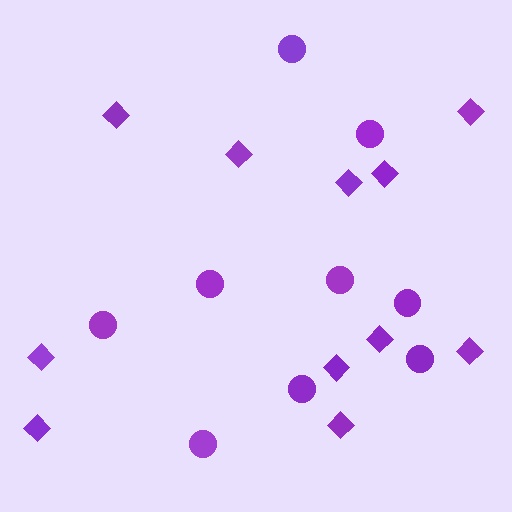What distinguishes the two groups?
There are 2 groups: one group of diamonds (11) and one group of circles (9).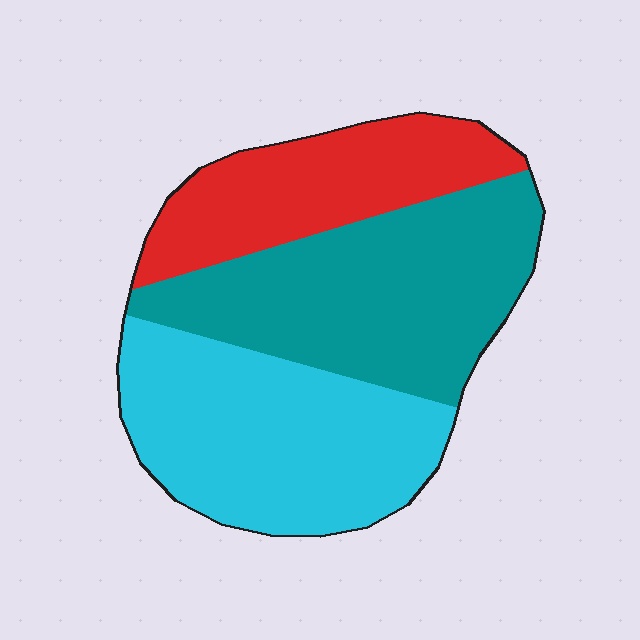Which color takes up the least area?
Red, at roughly 25%.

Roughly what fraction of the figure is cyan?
Cyan takes up about three eighths (3/8) of the figure.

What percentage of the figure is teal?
Teal takes up between a third and a half of the figure.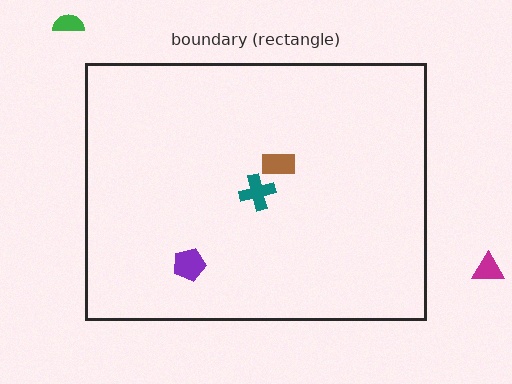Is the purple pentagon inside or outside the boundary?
Inside.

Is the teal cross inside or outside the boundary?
Inside.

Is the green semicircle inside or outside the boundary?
Outside.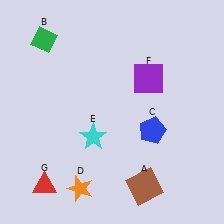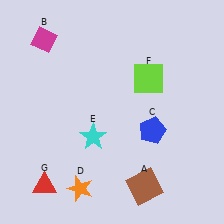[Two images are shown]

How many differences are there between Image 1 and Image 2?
There are 2 differences between the two images.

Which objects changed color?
B changed from green to magenta. F changed from purple to lime.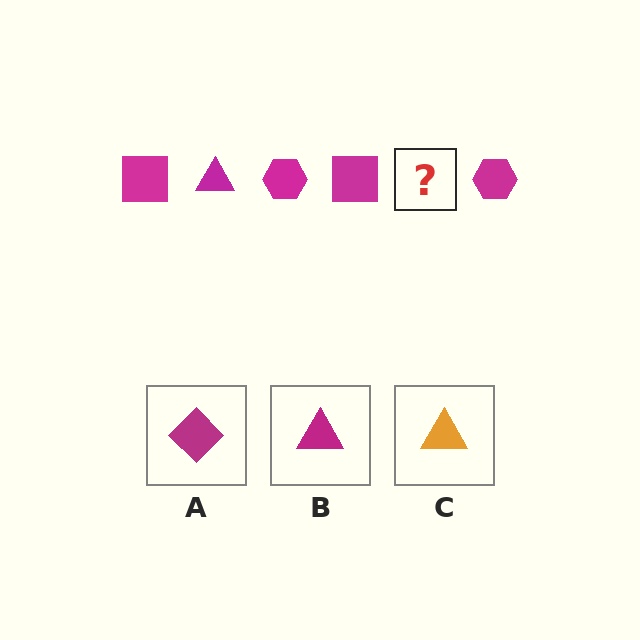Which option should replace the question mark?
Option B.